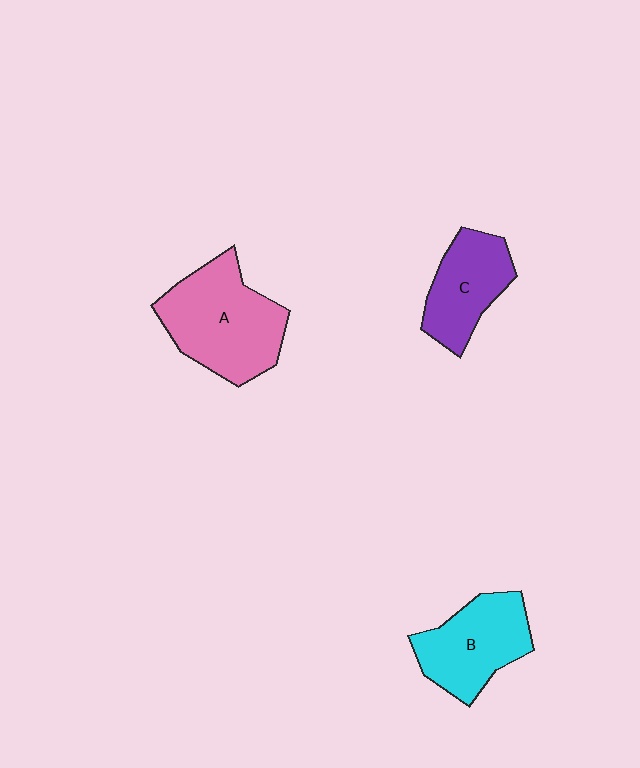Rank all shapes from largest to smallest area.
From largest to smallest: A (pink), B (cyan), C (purple).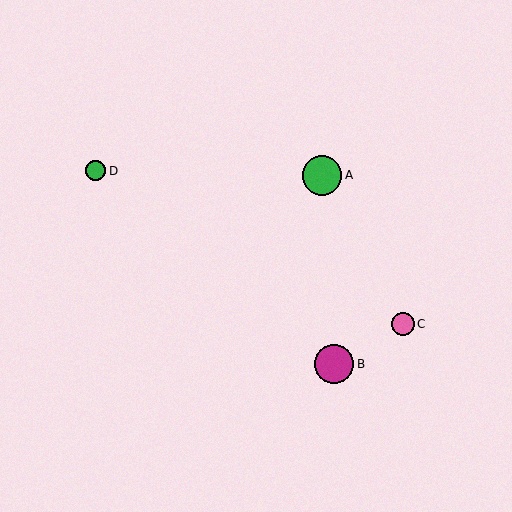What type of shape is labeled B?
Shape B is a magenta circle.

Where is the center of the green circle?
The center of the green circle is at (322, 175).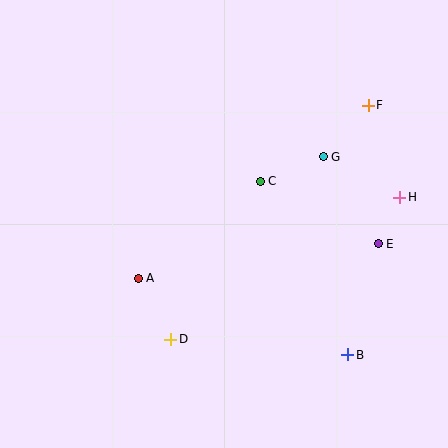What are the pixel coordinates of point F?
Point F is at (368, 105).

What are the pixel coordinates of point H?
Point H is at (400, 197).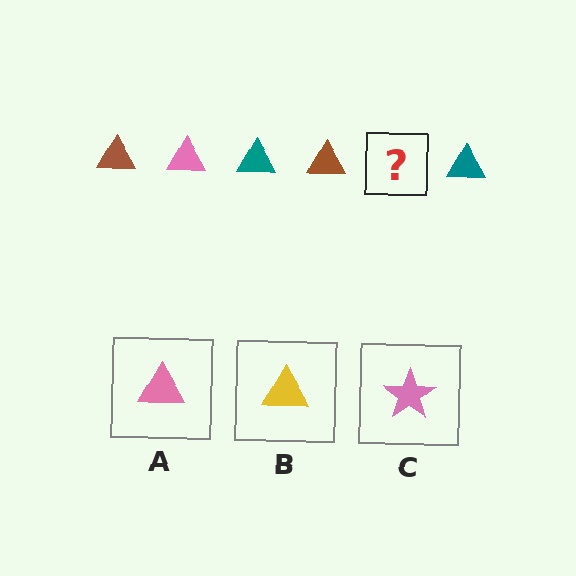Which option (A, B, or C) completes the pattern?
A.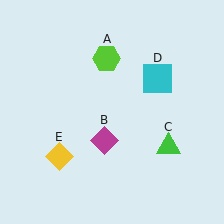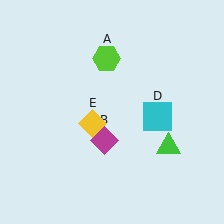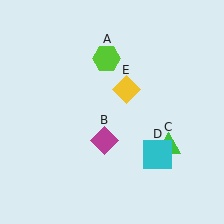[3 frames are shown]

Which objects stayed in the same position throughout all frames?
Lime hexagon (object A) and magenta diamond (object B) and green triangle (object C) remained stationary.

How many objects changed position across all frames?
2 objects changed position: cyan square (object D), yellow diamond (object E).